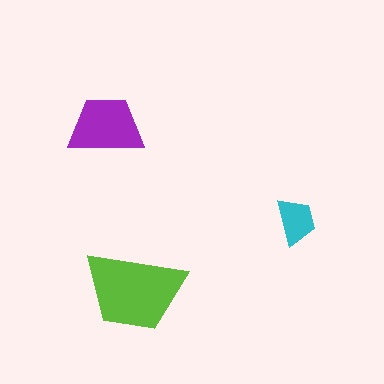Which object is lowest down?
The lime trapezoid is bottommost.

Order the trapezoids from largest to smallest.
the lime one, the purple one, the cyan one.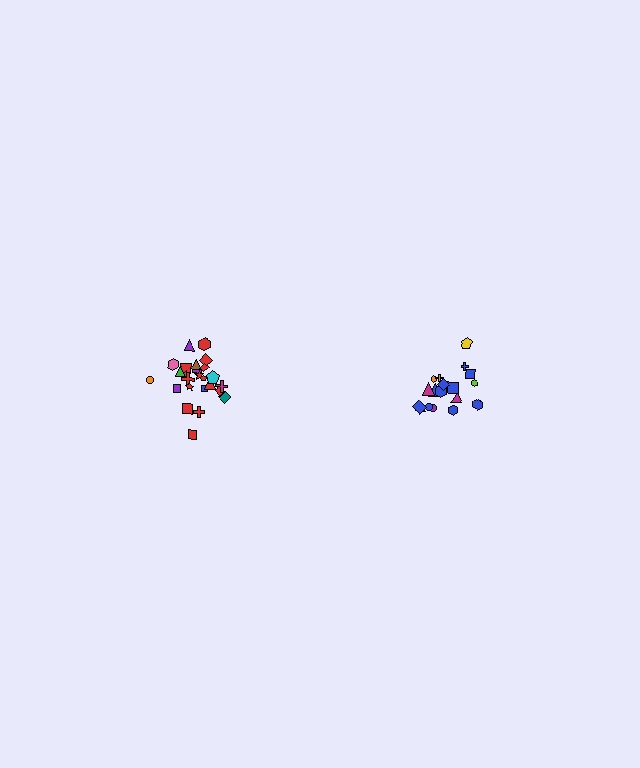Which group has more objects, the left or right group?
The left group.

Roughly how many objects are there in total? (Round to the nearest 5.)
Roughly 45 objects in total.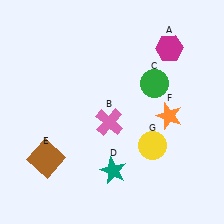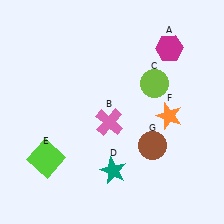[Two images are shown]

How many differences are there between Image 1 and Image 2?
There are 3 differences between the two images.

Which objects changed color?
C changed from green to lime. E changed from brown to lime. G changed from yellow to brown.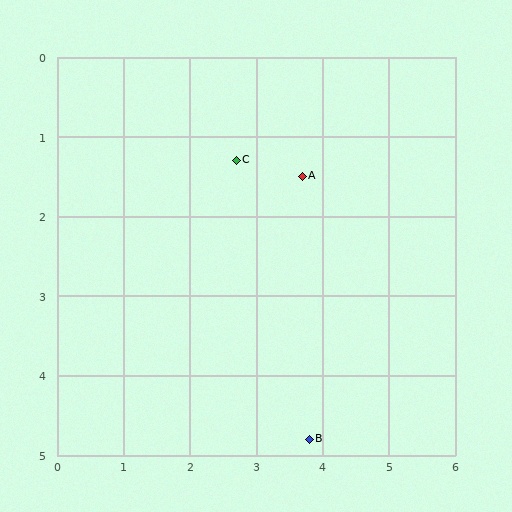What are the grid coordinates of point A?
Point A is at approximately (3.7, 1.5).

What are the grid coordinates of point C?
Point C is at approximately (2.7, 1.3).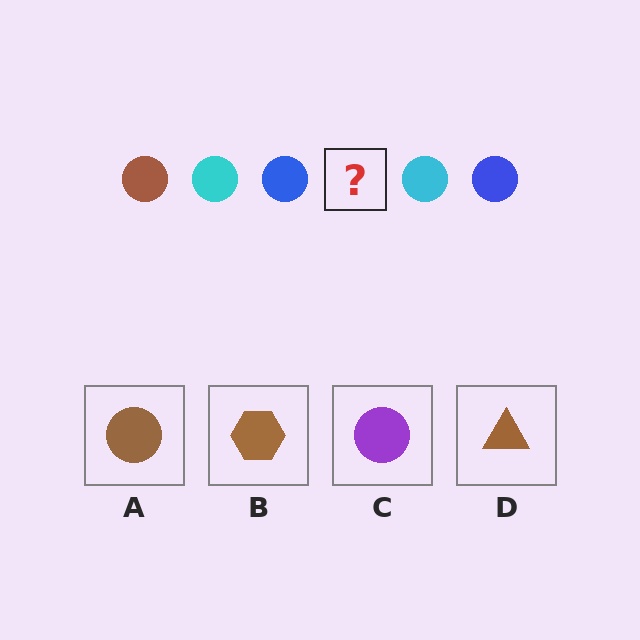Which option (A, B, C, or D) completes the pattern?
A.